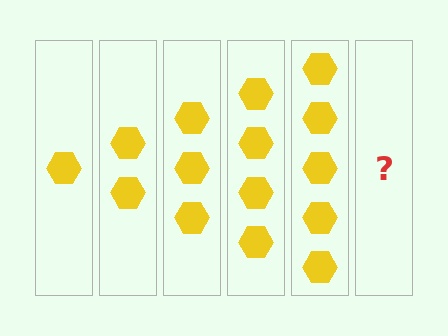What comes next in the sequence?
The next element should be 6 hexagons.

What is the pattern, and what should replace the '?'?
The pattern is that each step adds one more hexagon. The '?' should be 6 hexagons.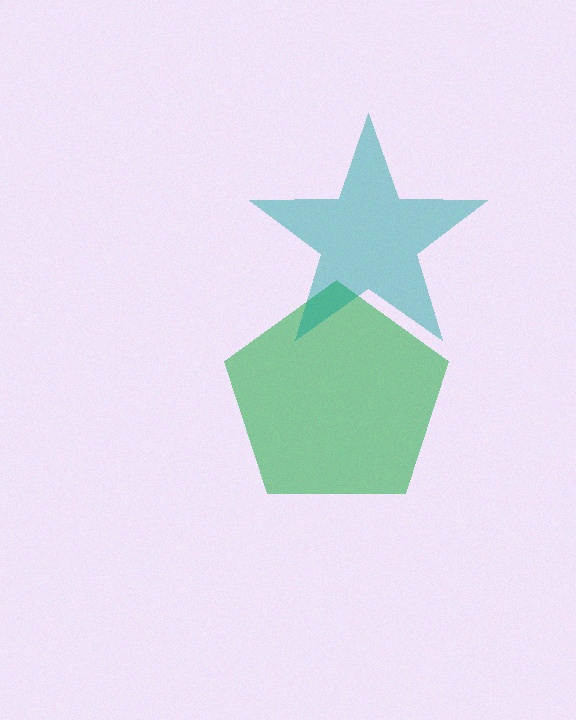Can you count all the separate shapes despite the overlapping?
Yes, there are 2 separate shapes.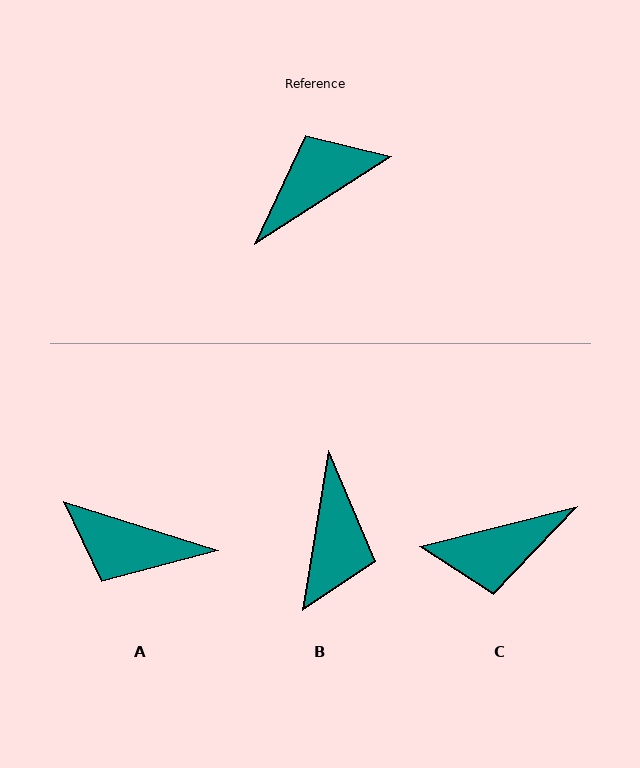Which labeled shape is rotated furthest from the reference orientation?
C, about 161 degrees away.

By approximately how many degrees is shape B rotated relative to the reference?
Approximately 132 degrees clockwise.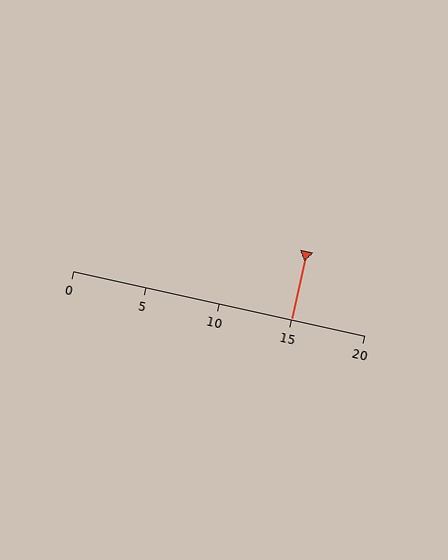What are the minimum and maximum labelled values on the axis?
The axis runs from 0 to 20.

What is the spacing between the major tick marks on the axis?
The major ticks are spaced 5 apart.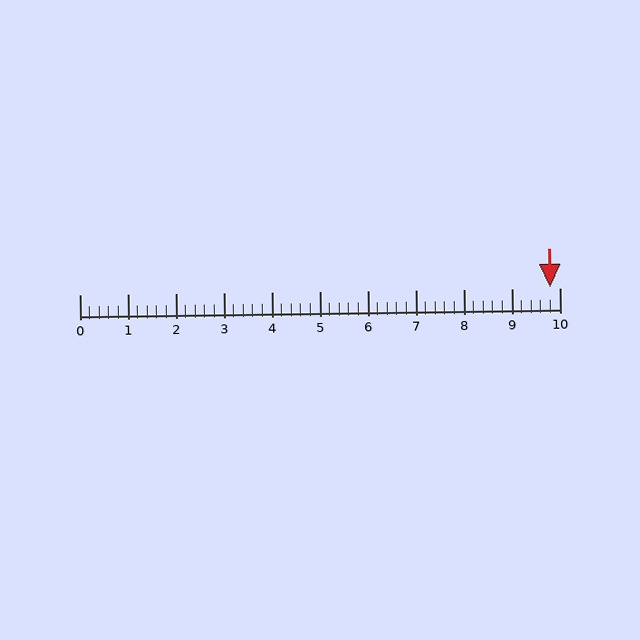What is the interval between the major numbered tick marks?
The major tick marks are spaced 1 units apart.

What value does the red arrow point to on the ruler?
The red arrow points to approximately 9.8.